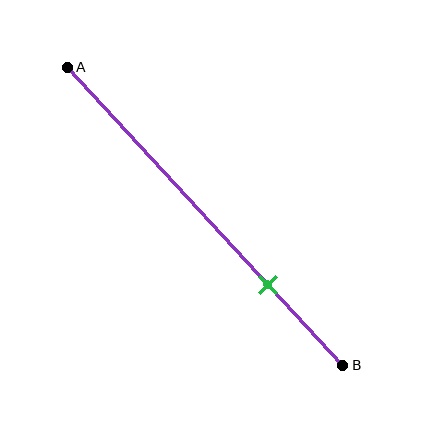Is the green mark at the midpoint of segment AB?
No, the mark is at about 75% from A, not at the 50% midpoint.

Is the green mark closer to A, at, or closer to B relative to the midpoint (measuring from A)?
The green mark is closer to point B than the midpoint of segment AB.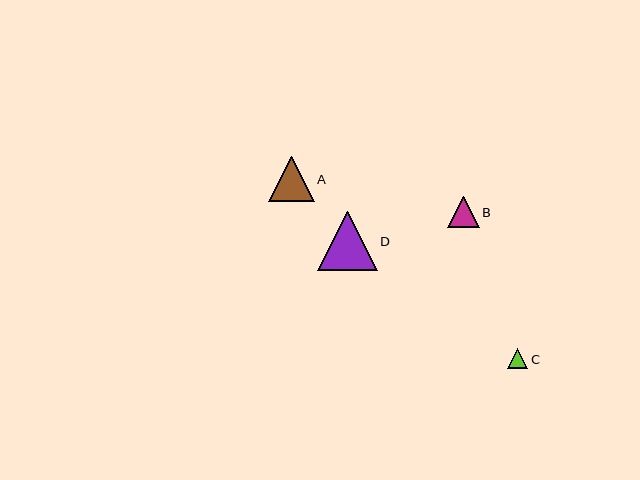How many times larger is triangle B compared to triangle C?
Triangle B is approximately 1.6 times the size of triangle C.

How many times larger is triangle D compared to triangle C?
Triangle D is approximately 2.9 times the size of triangle C.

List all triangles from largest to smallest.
From largest to smallest: D, A, B, C.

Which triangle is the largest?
Triangle D is the largest with a size of approximately 60 pixels.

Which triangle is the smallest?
Triangle C is the smallest with a size of approximately 20 pixels.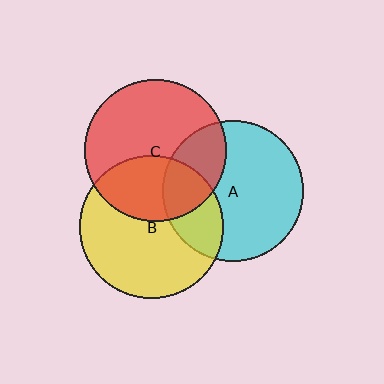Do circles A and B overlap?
Yes.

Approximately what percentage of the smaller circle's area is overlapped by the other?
Approximately 25%.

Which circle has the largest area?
Circle B (yellow).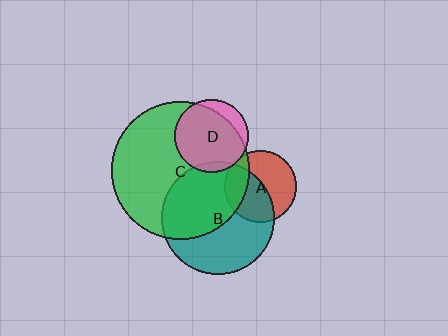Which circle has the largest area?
Circle C (green).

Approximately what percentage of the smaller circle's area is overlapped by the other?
Approximately 50%.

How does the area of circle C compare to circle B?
Approximately 1.5 times.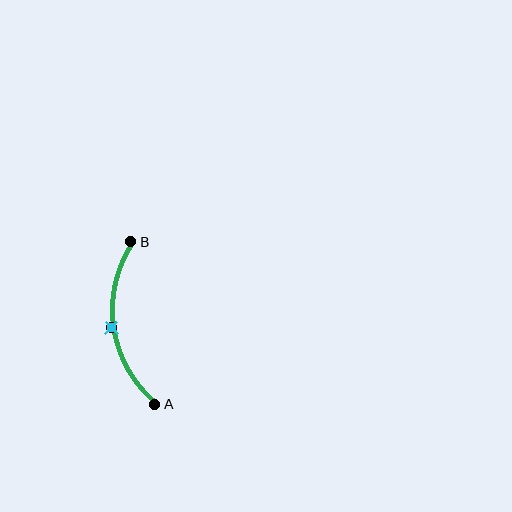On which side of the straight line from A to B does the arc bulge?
The arc bulges to the left of the straight line connecting A and B.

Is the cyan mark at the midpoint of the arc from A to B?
Yes. The cyan mark lies on the arc at equal arc-length from both A and B — it is the arc midpoint.